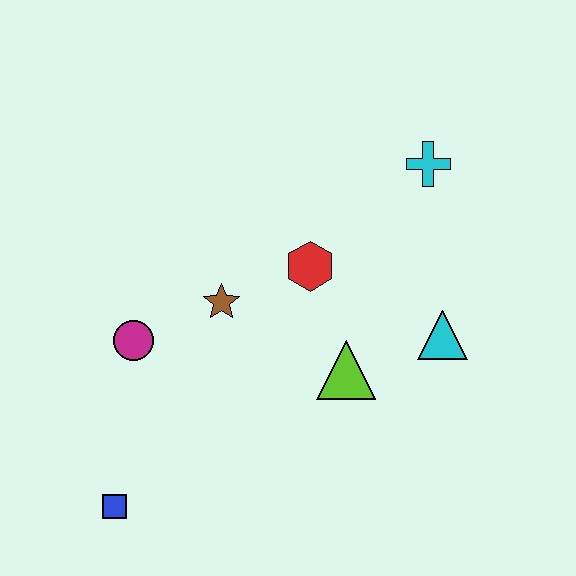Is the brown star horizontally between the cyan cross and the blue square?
Yes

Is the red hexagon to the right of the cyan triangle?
No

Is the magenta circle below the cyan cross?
Yes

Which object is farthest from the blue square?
The cyan cross is farthest from the blue square.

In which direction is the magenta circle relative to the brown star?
The magenta circle is to the left of the brown star.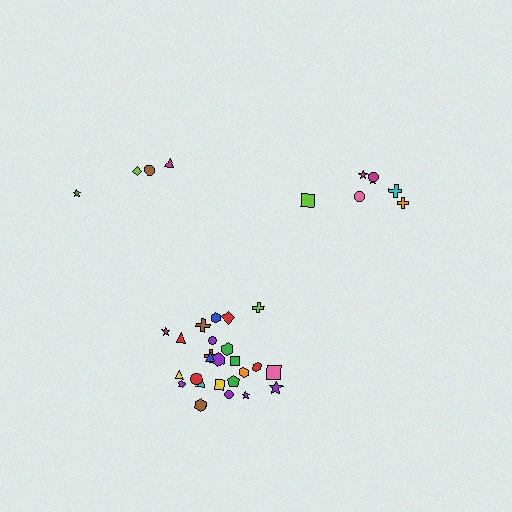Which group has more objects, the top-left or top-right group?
The top-right group.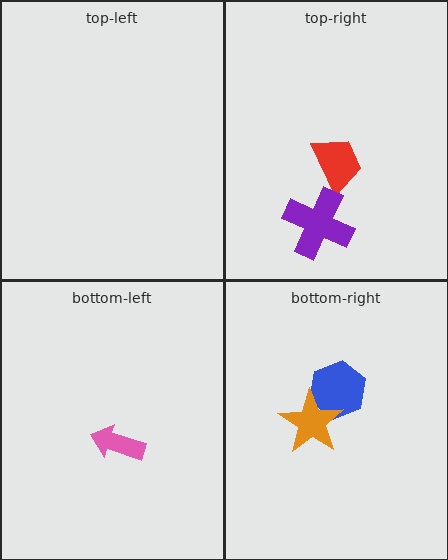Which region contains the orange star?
The bottom-right region.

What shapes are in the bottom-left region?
The pink arrow.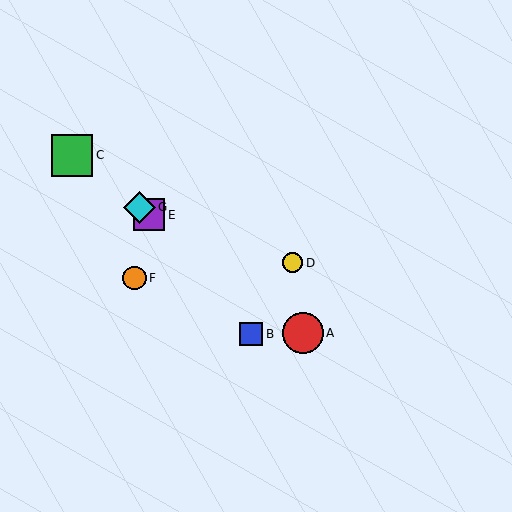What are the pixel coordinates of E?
Object E is at (149, 215).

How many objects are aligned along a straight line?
4 objects (A, C, E, G) are aligned along a straight line.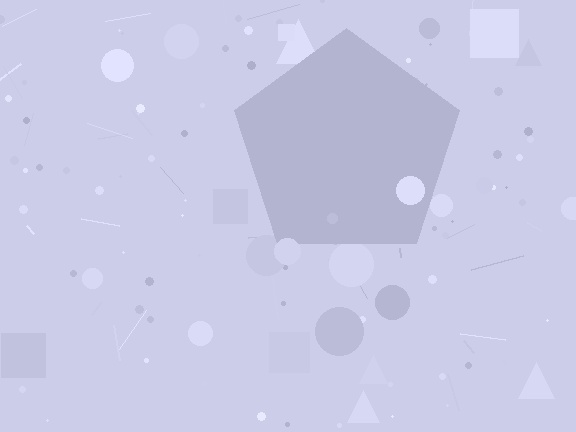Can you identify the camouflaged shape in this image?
The camouflaged shape is a pentagon.